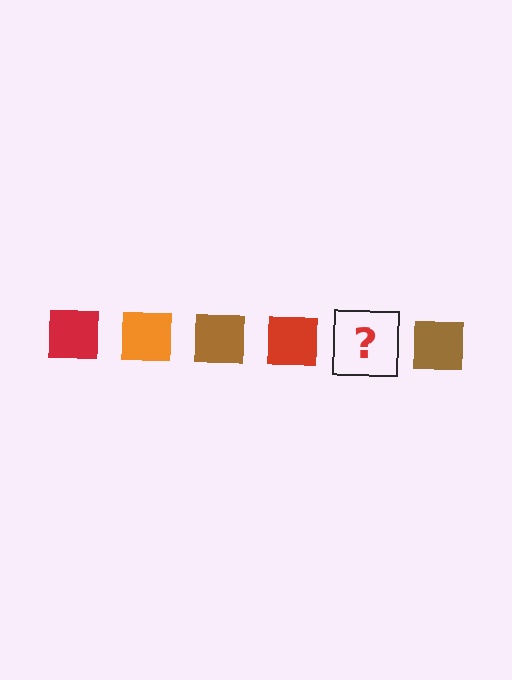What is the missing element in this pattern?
The missing element is an orange square.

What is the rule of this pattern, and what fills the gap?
The rule is that the pattern cycles through red, orange, brown squares. The gap should be filled with an orange square.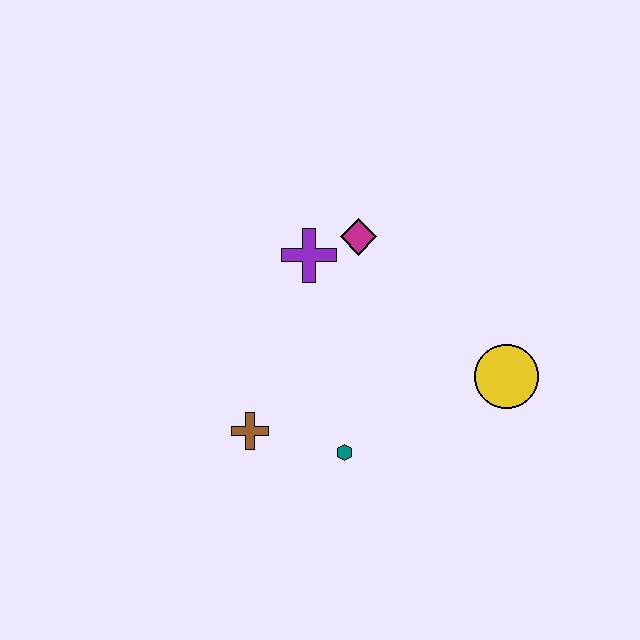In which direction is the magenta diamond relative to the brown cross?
The magenta diamond is above the brown cross.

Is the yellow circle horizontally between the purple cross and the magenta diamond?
No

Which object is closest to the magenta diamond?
The purple cross is closest to the magenta diamond.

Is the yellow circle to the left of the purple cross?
No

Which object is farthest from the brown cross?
The yellow circle is farthest from the brown cross.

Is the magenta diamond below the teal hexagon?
No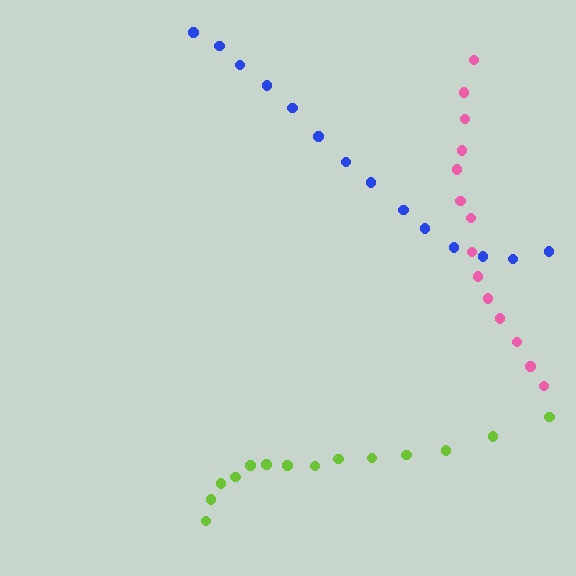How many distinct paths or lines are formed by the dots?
There are 3 distinct paths.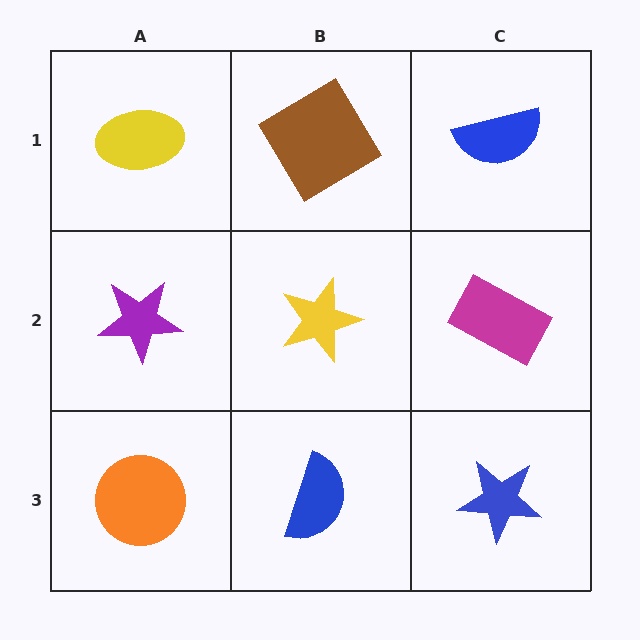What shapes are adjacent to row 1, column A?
A purple star (row 2, column A), a brown diamond (row 1, column B).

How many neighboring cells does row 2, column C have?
3.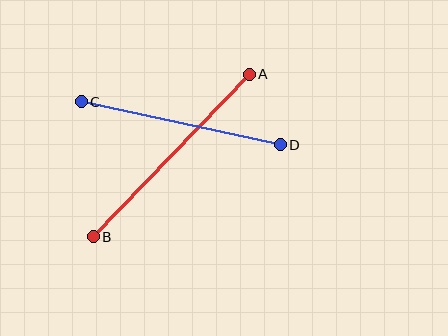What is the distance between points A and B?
The distance is approximately 225 pixels.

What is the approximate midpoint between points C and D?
The midpoint is at approximately (181, 123) pixels.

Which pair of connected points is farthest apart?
Points A and B are farthest apart.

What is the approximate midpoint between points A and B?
The midpoint is at approximately (171, 155) pixels.